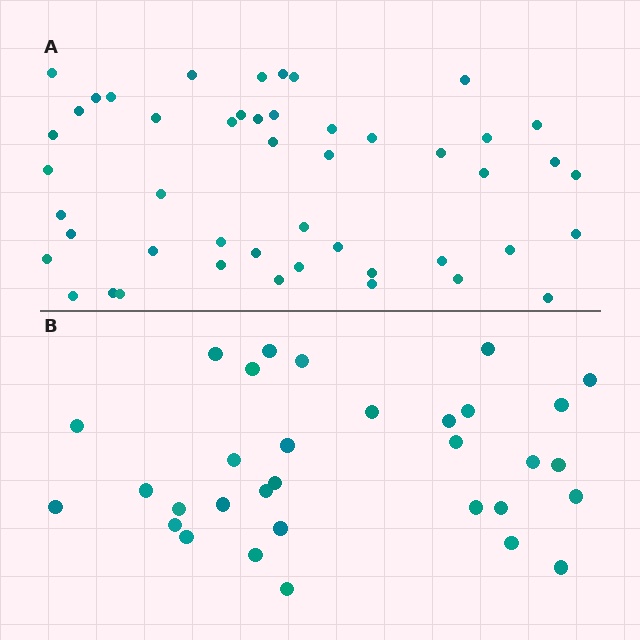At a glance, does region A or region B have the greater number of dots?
Region A (the top region) has more dots.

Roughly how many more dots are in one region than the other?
Region A has approximately 15 more dots than region B.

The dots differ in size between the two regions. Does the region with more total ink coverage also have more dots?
No. Region B has more total ink coverage because its dots are larger, but region A actually contains more individual dots. Total area can be misleading — the number of items is what matters here.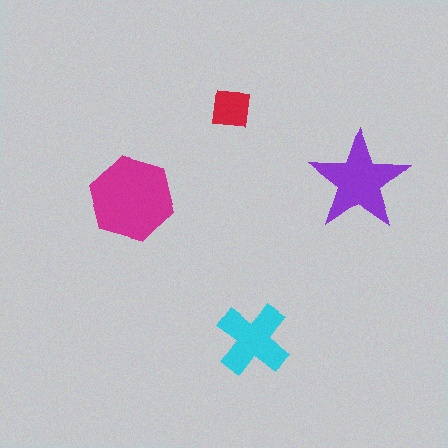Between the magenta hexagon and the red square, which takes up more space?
The magenta hexagon.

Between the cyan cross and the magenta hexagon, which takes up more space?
The magenta hexagon.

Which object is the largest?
The magenta hexagon.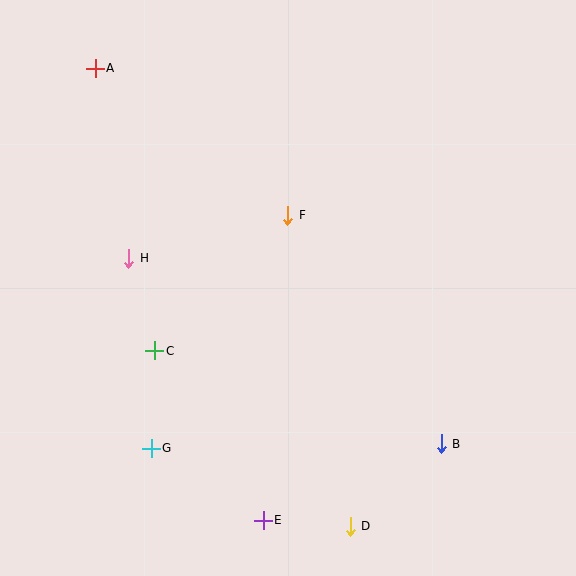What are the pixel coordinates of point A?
Point A is at (95, 68).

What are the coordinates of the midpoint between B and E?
The midpoint between B and E is at (352, 482).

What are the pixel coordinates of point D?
Point D is at (350, 526).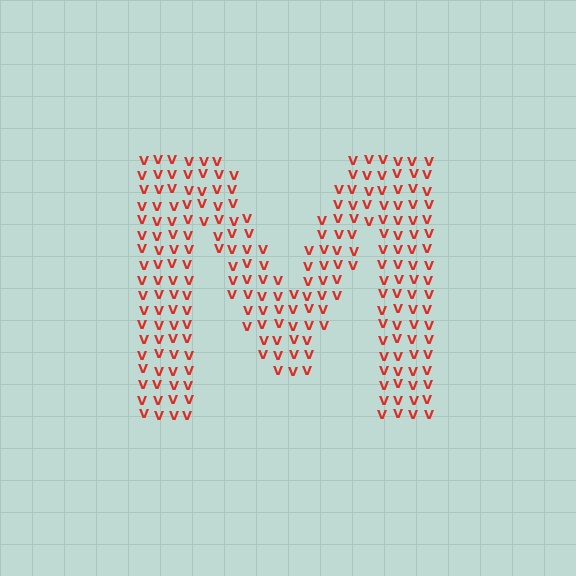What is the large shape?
The large shape is the letter M.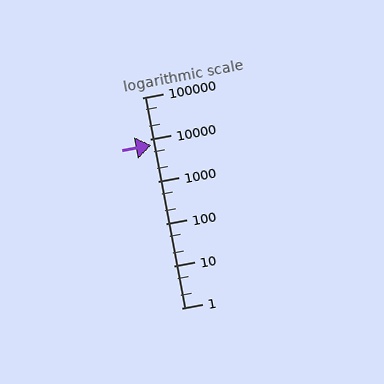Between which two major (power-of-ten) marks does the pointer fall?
The pointer is between 1000 and 10000.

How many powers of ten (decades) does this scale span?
The scale spans 5 decades, from 1 to 100000.